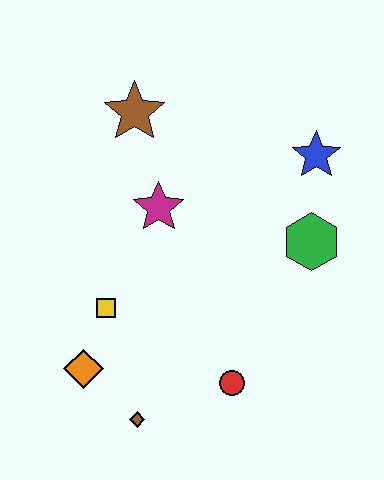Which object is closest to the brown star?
The magenta star is closest to the brown star.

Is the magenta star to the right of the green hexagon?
No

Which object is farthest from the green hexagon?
The orange diamond is farthest from the green hexagon.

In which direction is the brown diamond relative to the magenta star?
The brown diamond is below the magenta star.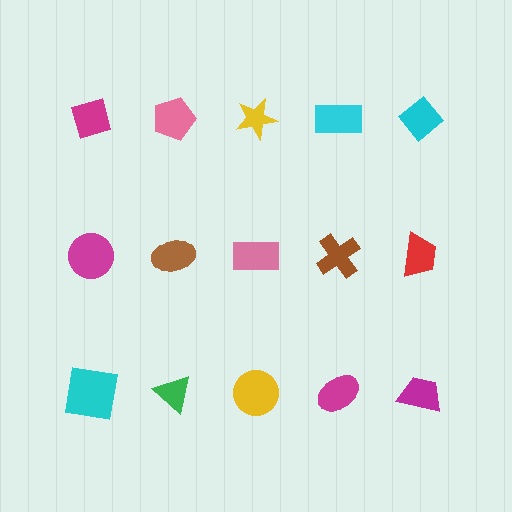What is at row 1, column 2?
A pink pentagon.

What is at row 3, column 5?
A magenta trapezoid.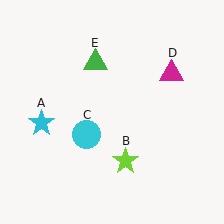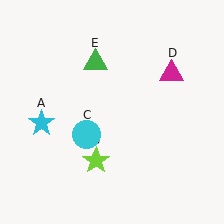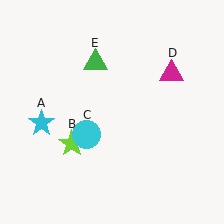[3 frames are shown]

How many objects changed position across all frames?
1 object changed position: lime star (object B).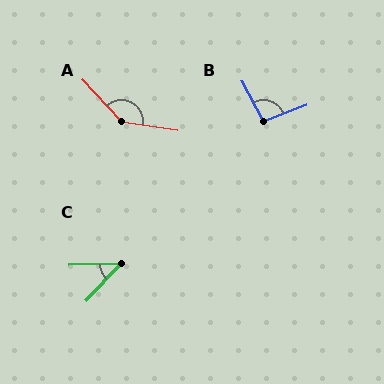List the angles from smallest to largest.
C (45°), B (97°), A (142°).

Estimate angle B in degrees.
Approximately 97 degrees.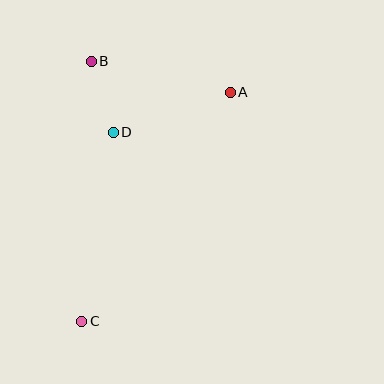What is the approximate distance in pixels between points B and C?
The distance between B and C is approximately 260 pixels.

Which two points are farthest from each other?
Points A and C are farthest from each other.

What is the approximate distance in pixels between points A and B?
The distance between A and B is approximately 143 pixels.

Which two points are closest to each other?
Points B and D are closest to each other.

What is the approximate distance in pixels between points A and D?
The distance between A and D is approximately 124 pixels.